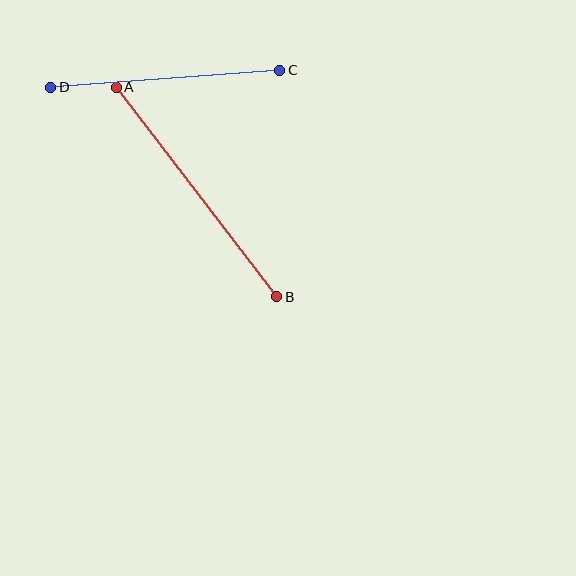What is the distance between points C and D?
The distance is approximately 230 pixels.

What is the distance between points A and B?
The distance is approximately 264 pixels.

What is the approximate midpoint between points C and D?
The midpoint is at approximately (165, 79) pixels.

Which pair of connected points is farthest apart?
Points A and B are farthest apart.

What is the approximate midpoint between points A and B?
The midpoint is at approximately (197, 192) pixels.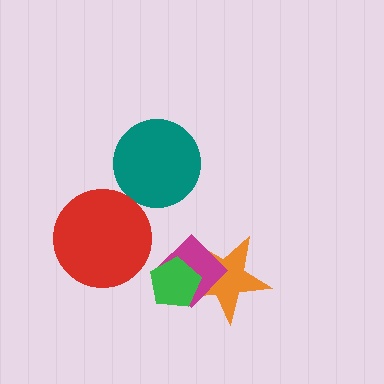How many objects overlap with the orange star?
2 objects overlap with the orange star.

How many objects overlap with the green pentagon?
2 objects overlap with the green pentagon.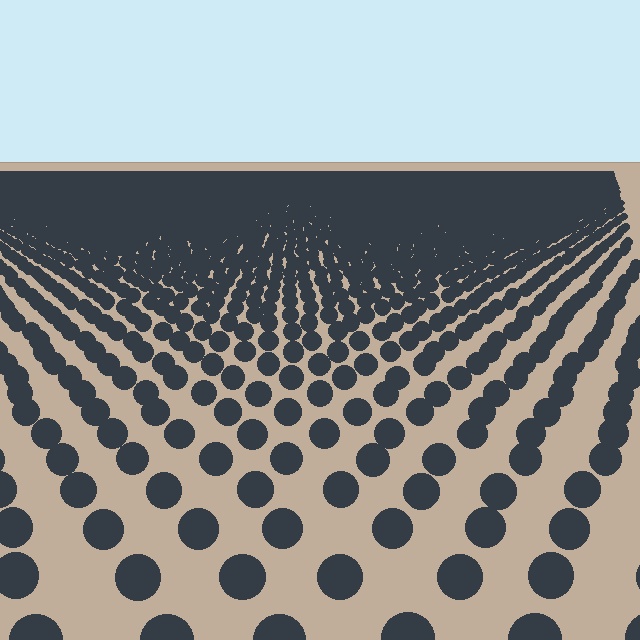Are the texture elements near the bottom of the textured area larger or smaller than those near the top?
Larger. Near the bottom, elements are closer to the viewer and appear at a bigger on-screen size.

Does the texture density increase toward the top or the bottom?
Density increases toward the top.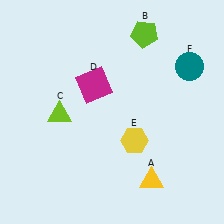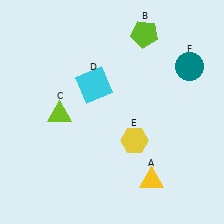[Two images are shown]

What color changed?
The square (D) changed from magenta in Image 1 to cyan in Image 2.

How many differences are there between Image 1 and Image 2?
There is 1 difference between the two images.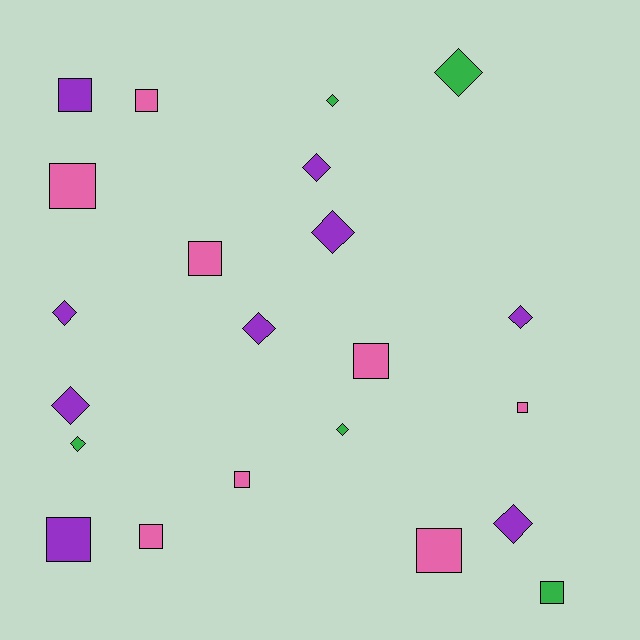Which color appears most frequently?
Purple, with 9 objects.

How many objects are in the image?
There are 22 objects.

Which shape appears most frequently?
Diamond, with 11 objects.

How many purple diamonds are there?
There are 7 purple diamonds.